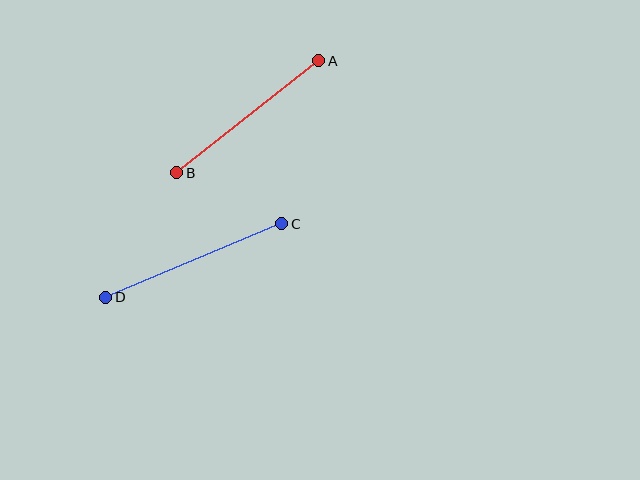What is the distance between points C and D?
The distance is approximately 191 pixels.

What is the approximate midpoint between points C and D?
The midpoint is at approximately (194, 261) pixels.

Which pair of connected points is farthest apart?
Points C and D are farthest apart.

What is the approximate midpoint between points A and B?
The midpoint is at approximately (248, 117) pixels.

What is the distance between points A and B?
The distance is approximately 181 pixels.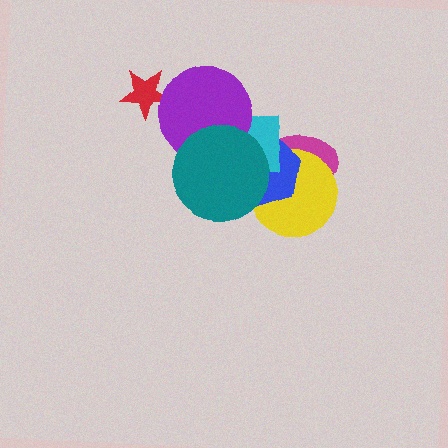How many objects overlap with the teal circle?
4 objects overlap with the teal circle.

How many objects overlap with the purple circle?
3 objects overlap with the purple circle.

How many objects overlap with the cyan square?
4 objects overlap with the cyan square.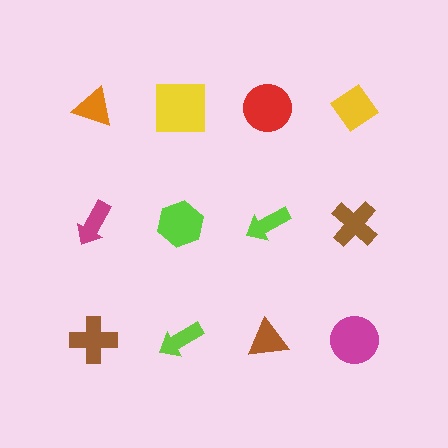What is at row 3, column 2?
A lime arrow.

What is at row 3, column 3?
A brown triangle.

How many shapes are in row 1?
4 shapes.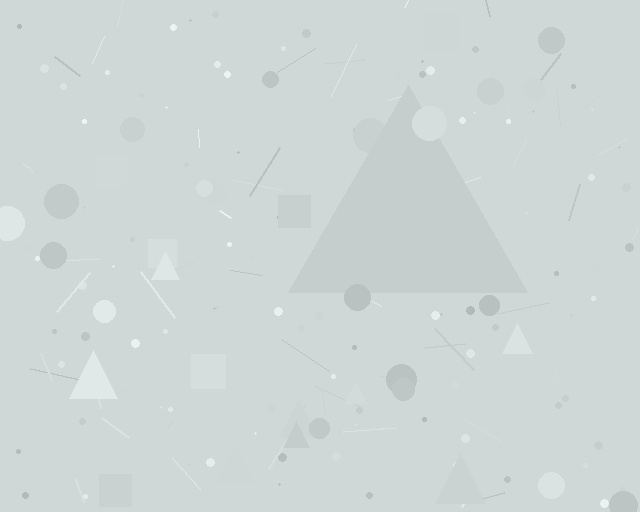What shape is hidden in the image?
A triangle is hidden in the image.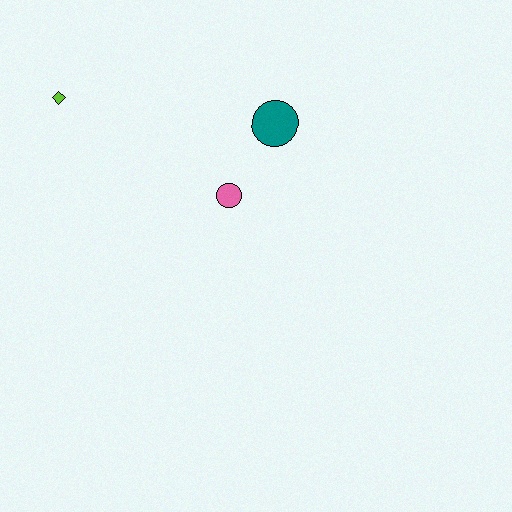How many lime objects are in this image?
There is 1 lime object.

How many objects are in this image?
There are 3 objects.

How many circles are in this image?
There are 2 circles.